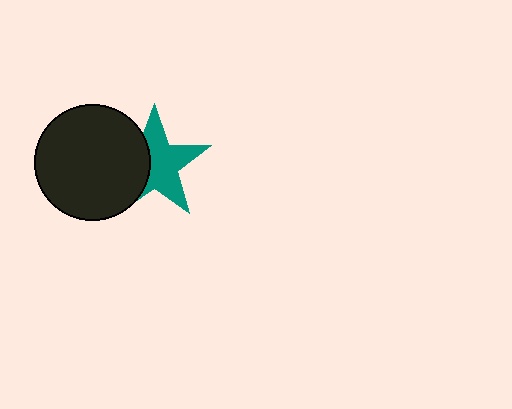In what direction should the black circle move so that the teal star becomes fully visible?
The black circle should move left. That is the shortest direction to clear the overlap and leave the teal star fully visible.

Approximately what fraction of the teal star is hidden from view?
Roughly 38% of the teal star is hidden behind the black circle.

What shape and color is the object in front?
The object in front is a black circle.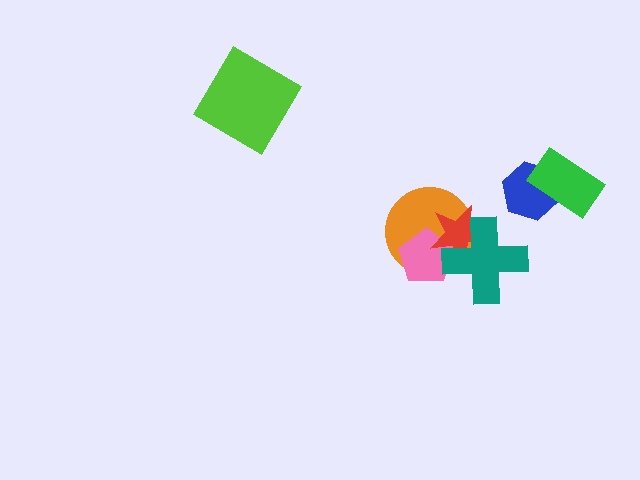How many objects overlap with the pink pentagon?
3 objects overlap with the pink pentagon.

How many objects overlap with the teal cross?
3 objects overlap with the teal cross.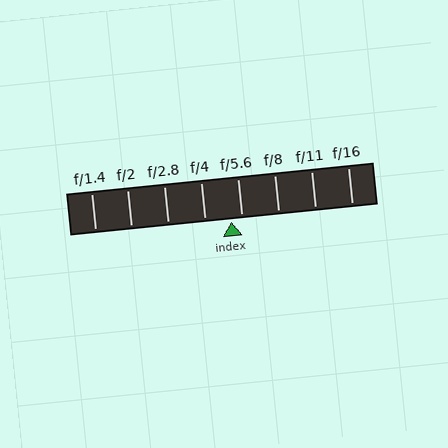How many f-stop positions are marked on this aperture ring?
There are 8 f-stop positions marked.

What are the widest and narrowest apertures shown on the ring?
The widest aperture shown is f/1.4 and the narrowest is f/16.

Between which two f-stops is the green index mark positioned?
The index mark is between f/4 and f/5.6.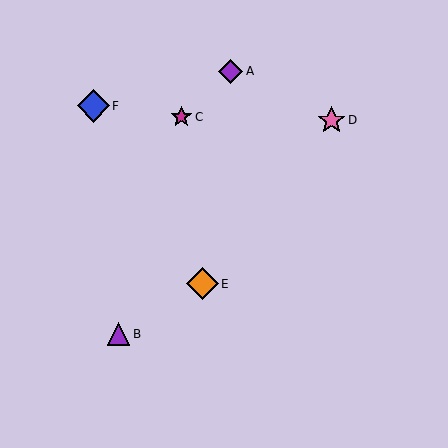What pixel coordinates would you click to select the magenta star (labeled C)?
Click at (181, 117) to select the magenta star C.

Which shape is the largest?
The blue diamond (labeled F) is the largest.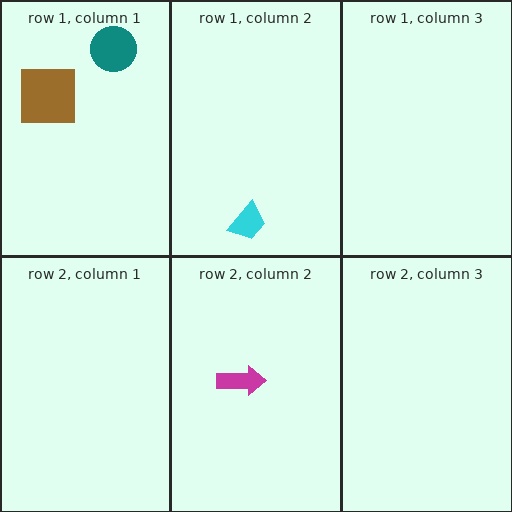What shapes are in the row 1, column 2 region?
The cyan trapezoid.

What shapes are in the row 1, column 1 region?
The teal circle, the brown square.